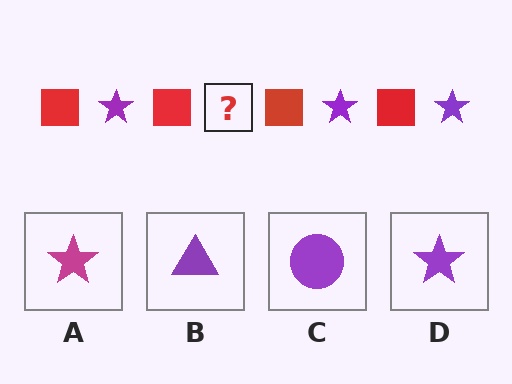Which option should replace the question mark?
Option D.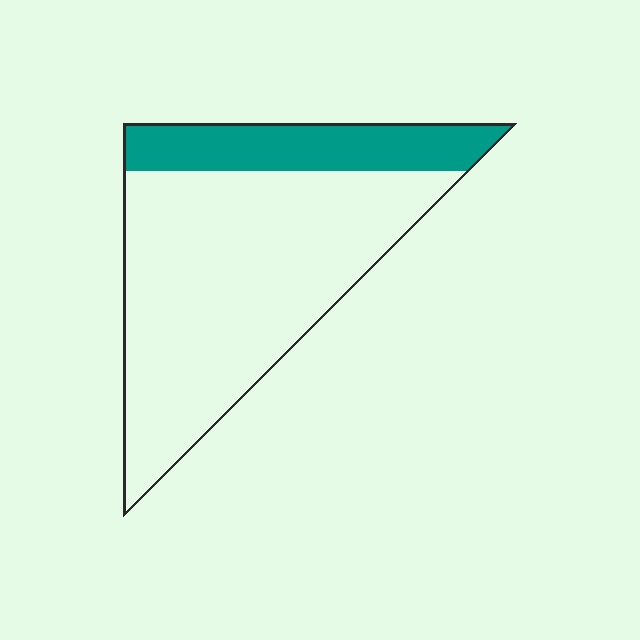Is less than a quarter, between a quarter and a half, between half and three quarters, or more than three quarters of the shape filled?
Less than a quarter.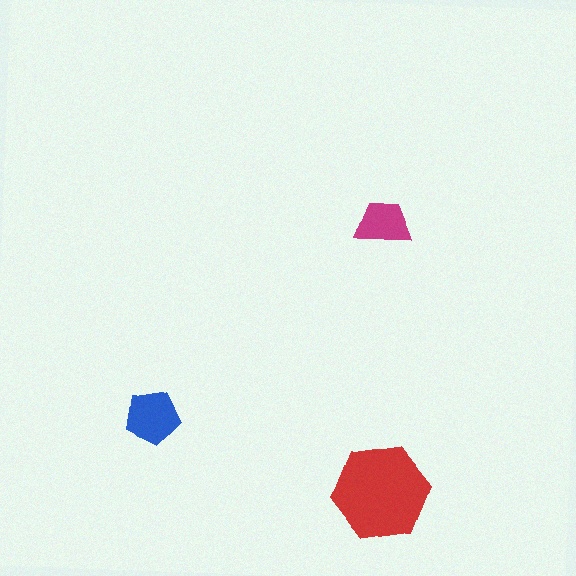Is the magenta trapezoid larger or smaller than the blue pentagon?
Smaller.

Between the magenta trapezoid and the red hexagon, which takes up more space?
The red hexagon.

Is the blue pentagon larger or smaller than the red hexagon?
Smaller.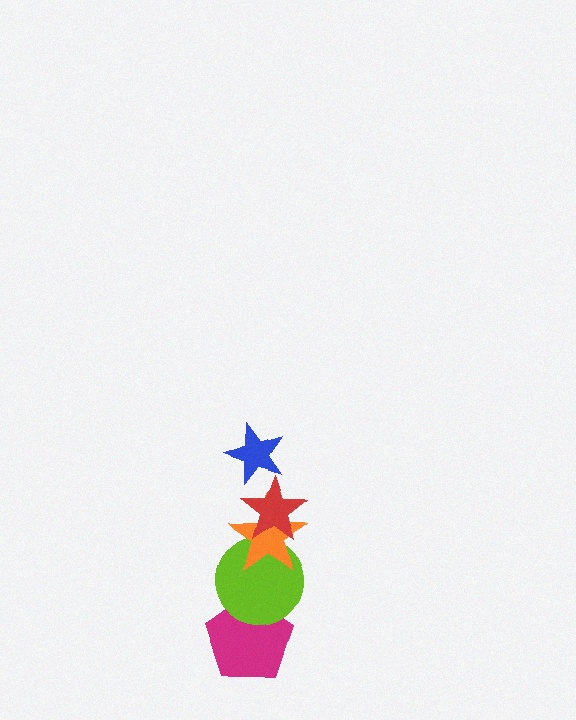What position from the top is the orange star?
The orange star is 3rd from the top.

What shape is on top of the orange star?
The red star is on top of the orange star.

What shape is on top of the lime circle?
The orange star is on top of the lime circle.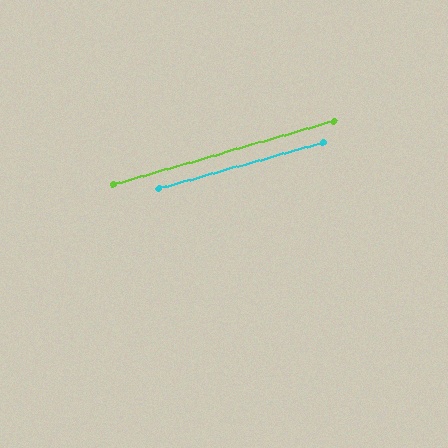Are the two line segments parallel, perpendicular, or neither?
Parallel — their directions differ by only 0.5°.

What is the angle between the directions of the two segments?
Approximately 1 degree.